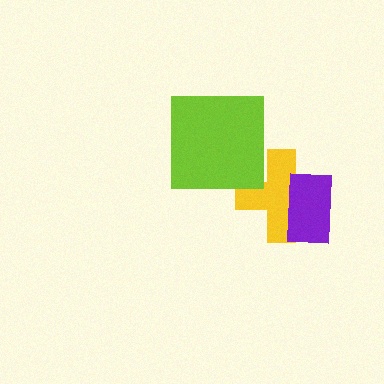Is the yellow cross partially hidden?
Yes, it is partially covered by another shape.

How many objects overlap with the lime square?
0 objects overlap with the lime square.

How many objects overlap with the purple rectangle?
1 object overlaps with the purple rectangle.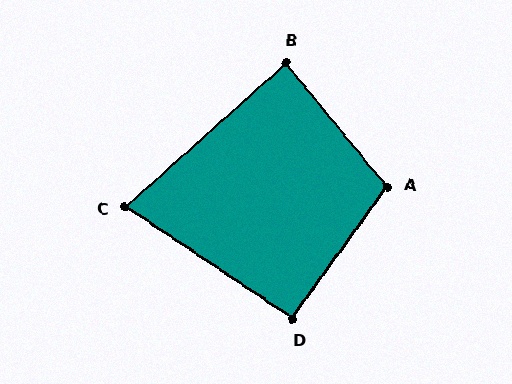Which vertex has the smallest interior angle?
C, at approximately 75 degrees.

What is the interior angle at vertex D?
Approximately 92 degrees (approximately right).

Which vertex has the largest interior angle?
A, at approximately 105 degrees.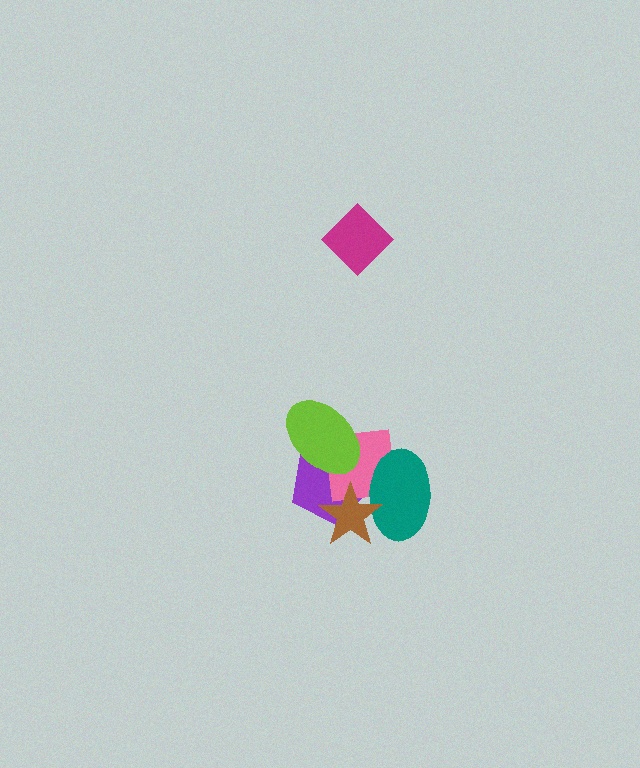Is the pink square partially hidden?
Yes, it is partially covered by another shape.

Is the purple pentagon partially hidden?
Yes, it is partially covered by another shape.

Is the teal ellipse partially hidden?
Yes, it is partially covered by another shape.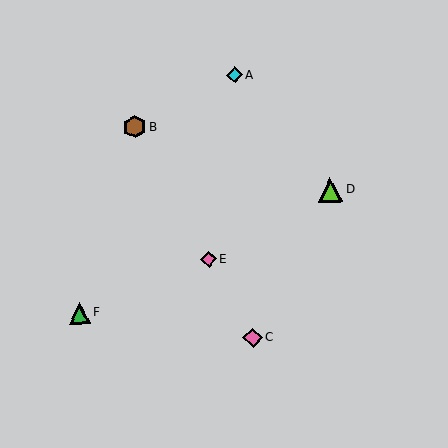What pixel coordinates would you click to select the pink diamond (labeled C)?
Click at (253, 338) to select the pink diamond C.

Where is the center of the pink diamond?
The center of the pink diamond is at (253, 338).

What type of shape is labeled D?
Shape D is a lime triangle.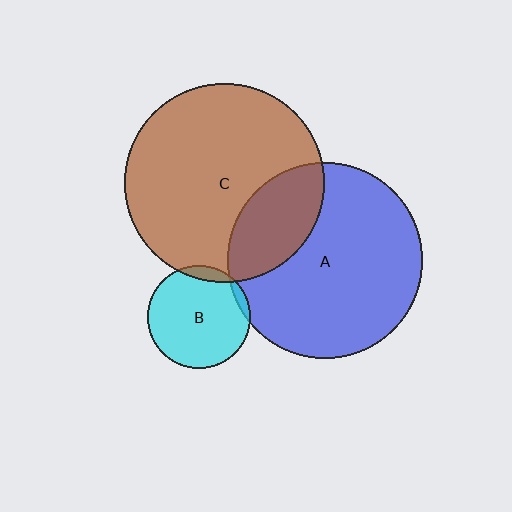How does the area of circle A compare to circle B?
Approximately 3.6 times.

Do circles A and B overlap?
Yes.